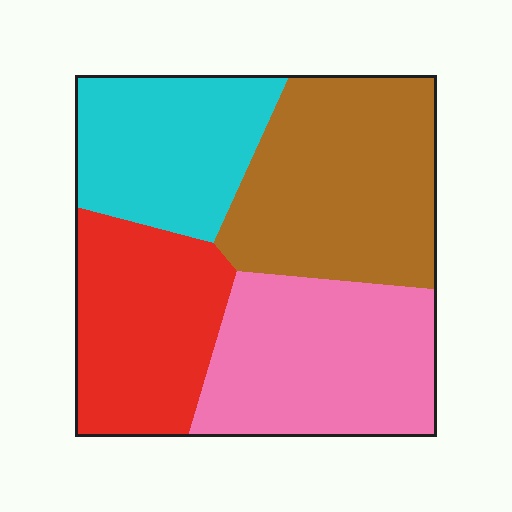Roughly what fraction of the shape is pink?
Pink covers around 25% of the shape.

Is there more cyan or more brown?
Brown.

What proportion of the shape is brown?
Brown covers 30% of the shape.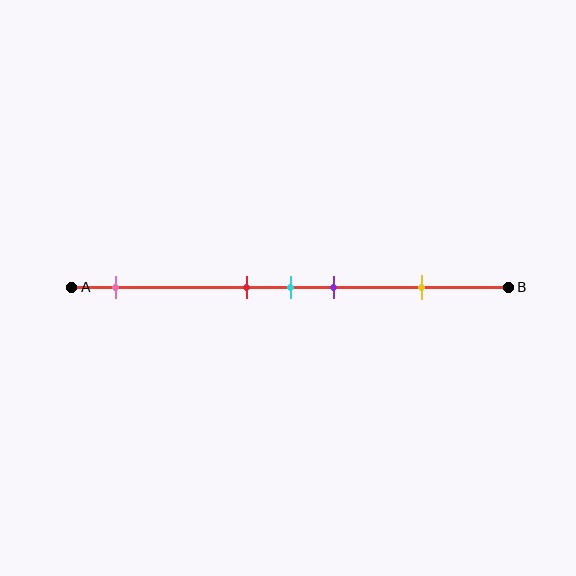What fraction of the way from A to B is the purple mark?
The purple mark is approximately 60% (0.6) of the way from A to B.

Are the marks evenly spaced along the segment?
No, the marks are not evenly spaced.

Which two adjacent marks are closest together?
The red and cyan marks are the closest adjacent pair.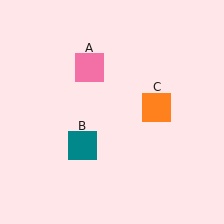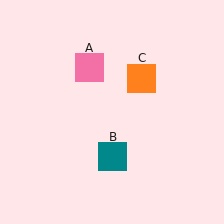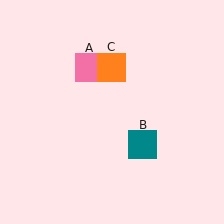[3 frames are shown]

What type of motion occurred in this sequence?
The teal square (object B), orange square (object C) rotated counterclockwise around the center of the scene.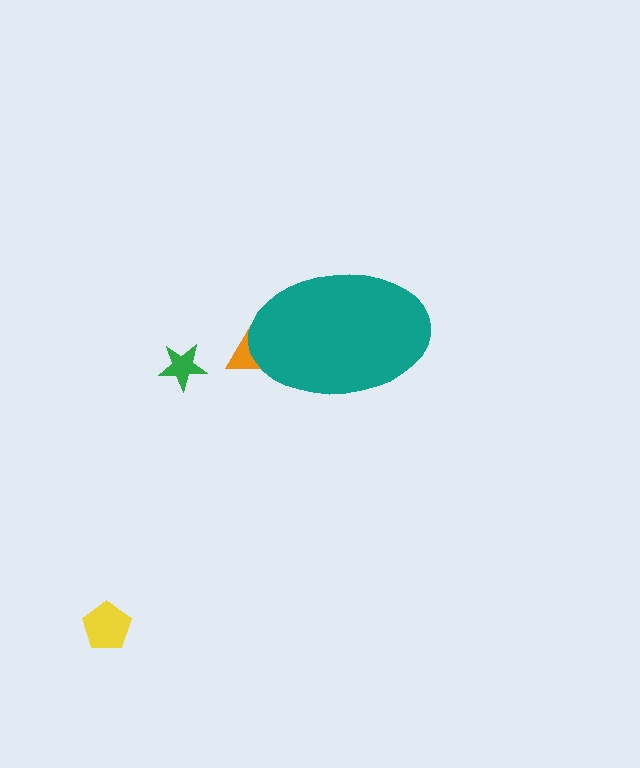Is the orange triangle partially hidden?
Yes, the orange triangle is partially hidden behind the teal ellipse.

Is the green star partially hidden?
No, the green star is fully visible.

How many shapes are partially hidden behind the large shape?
1 shape is partially hidden.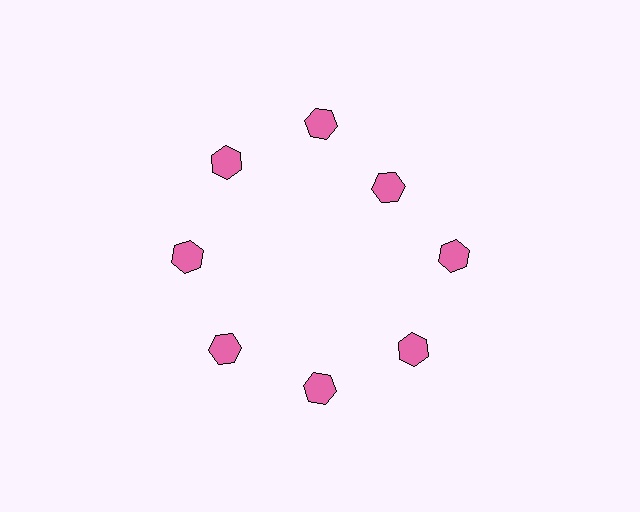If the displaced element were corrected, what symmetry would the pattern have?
It would have 8-fold rotational symmetry — the pattern would map onto itself every 45 degrees.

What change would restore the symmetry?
The symmetry would be restored by moving it outward, back onto the ring so that all 8 hexagons sit at equal angles and equal distance from the center.